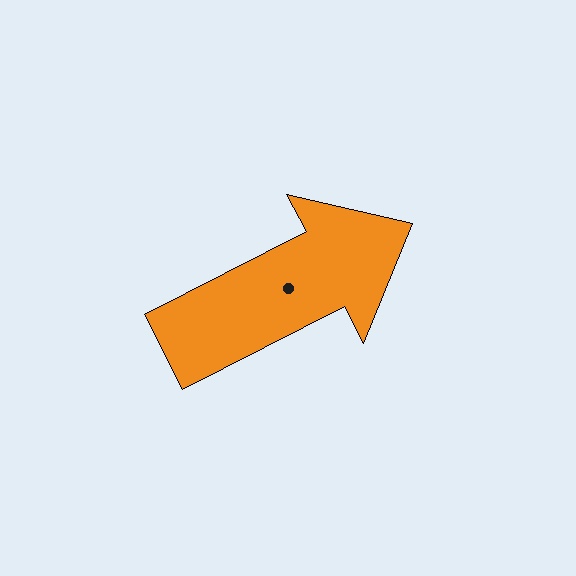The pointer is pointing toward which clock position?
Roughly 2 o'clock.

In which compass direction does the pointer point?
Northeast.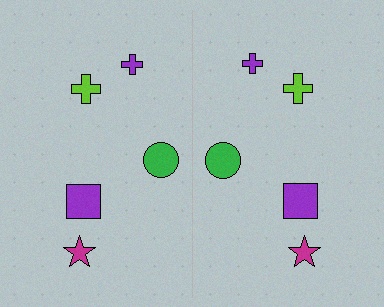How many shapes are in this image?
There are 10 shapes in this image.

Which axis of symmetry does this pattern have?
The pattern has a vertical axis of symmetry running through the center of the image.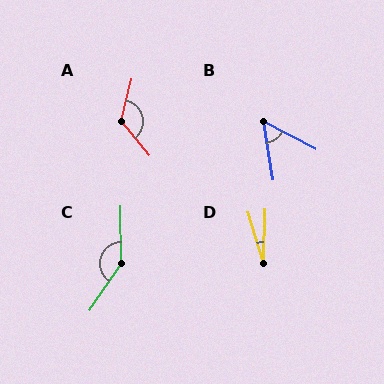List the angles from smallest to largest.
D (19°), B (53°), A (127°), C (145°).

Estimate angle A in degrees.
Approximately 127 degrees.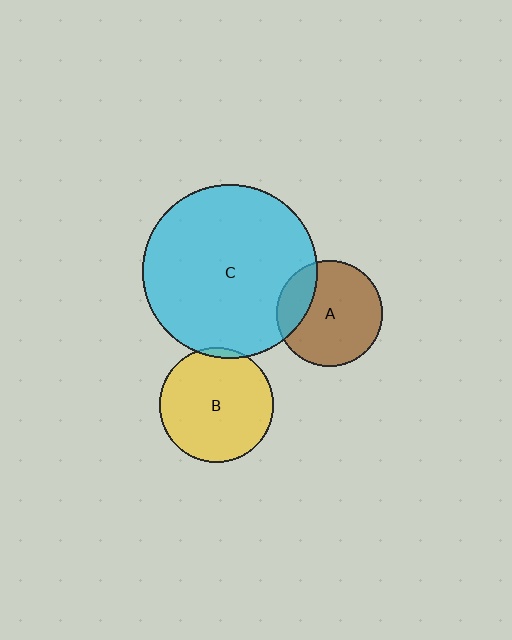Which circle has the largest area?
Circle C (cyan).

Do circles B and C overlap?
Yes.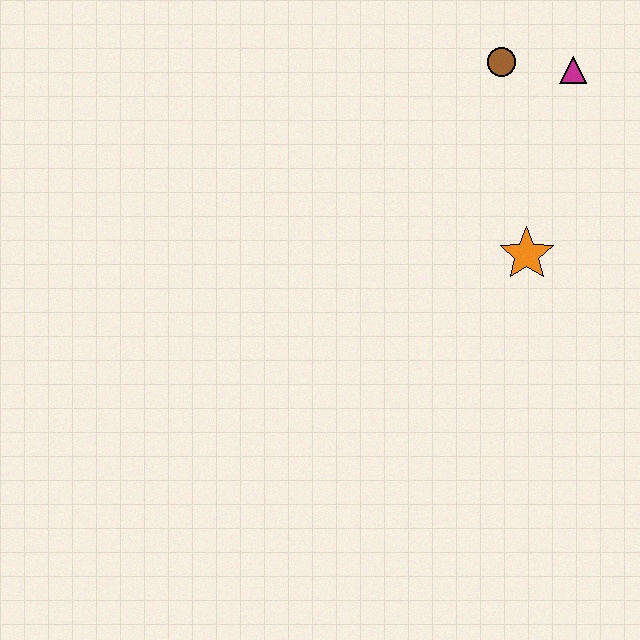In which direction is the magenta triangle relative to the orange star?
The magenta triangle is above the orange star.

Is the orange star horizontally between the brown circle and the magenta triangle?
Yes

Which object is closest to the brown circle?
The magenta triangle is closest to the brown circle.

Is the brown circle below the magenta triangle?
No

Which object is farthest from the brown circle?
The orange star is farthest from the brown circle.